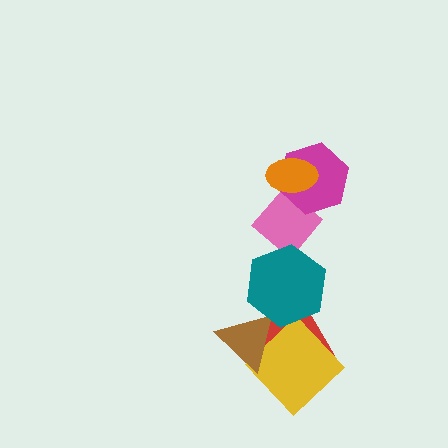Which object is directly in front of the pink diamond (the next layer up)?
The magenta hexagon is directly in front of the pink diamond.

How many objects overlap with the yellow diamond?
2 objects overlap with the yellow diamond.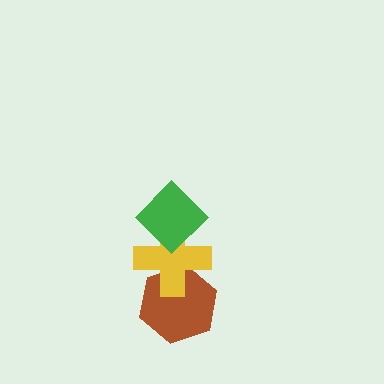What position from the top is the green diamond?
The green diamond is 1st from the top.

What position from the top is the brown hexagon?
The brown hexagon is 3rd from the top.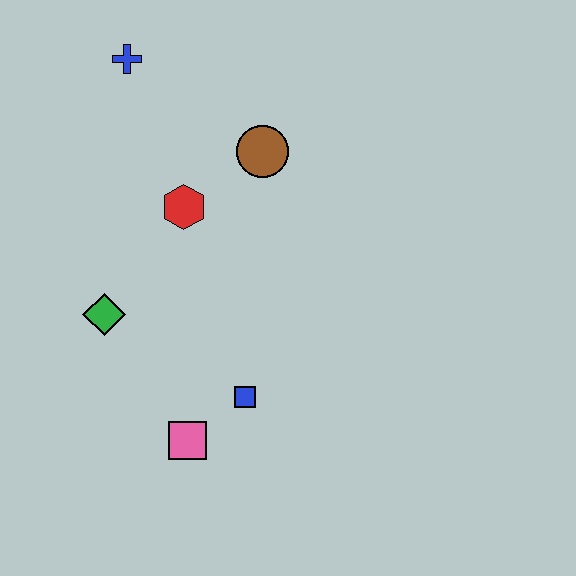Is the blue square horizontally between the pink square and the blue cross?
No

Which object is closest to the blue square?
The pink square is closest to the blue square.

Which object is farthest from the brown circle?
The pink square is farthest from the brown circle.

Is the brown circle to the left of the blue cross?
No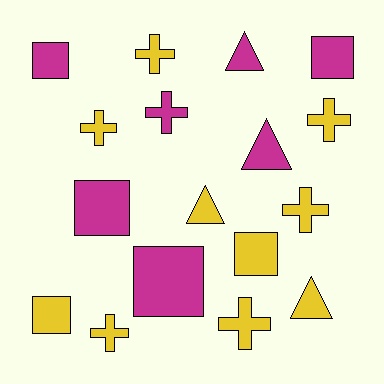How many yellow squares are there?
There are 2 yellow squares.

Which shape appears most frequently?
Cross, with 7 objects.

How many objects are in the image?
There are 17 objects.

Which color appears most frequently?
Yellow, with 10 objects.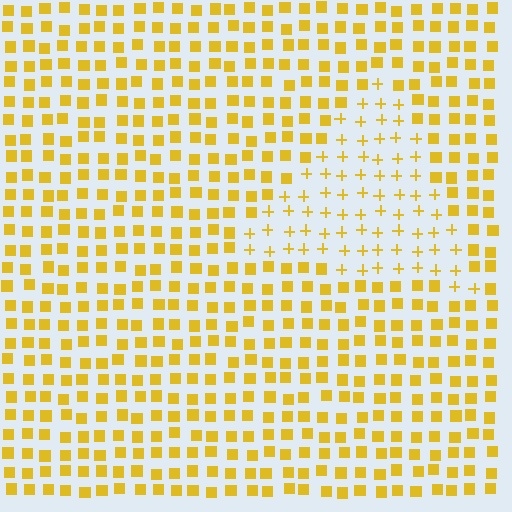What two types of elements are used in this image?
The image uses plus signs inside the triangle region and squares outside it.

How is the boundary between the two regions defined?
The boundary is defined by a change in element shape: plus signs inside vs. squares outside. All elements share the same color and spacing.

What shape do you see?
I see a triangle.